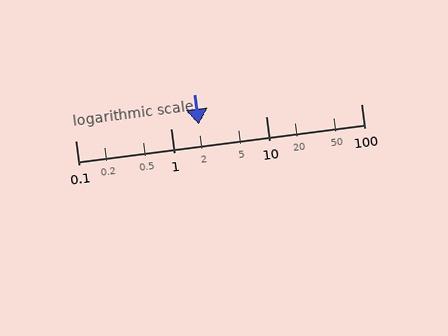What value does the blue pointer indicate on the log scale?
The pointer indicates approximately 2.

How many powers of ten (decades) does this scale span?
The scale spans 3 decades, from 0.1 to 100.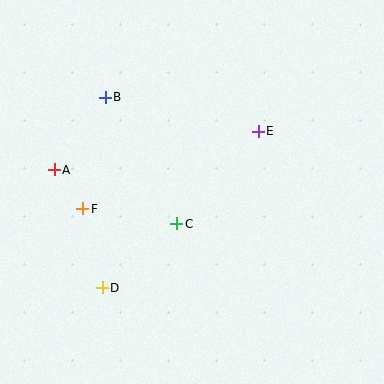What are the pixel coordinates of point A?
Point A is at (54, 170).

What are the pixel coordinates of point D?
Point D is at (102, 288).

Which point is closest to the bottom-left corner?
Point D is closest to the bottom-left corner.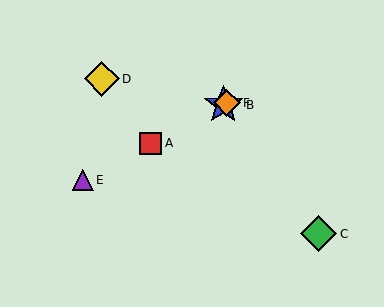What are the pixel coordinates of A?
Object A is at (151, 143).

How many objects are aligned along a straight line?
4 objects (A, B, E, F) are aligned along a straight line.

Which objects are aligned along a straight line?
Objects A, B, E, F are aligned along a straight line.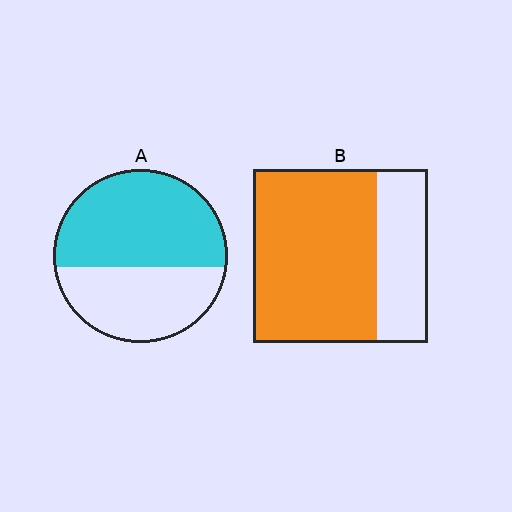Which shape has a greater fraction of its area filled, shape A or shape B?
Shape B.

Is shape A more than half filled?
Yes.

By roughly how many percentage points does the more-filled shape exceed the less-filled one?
By roughly 15 percentage points (B over A).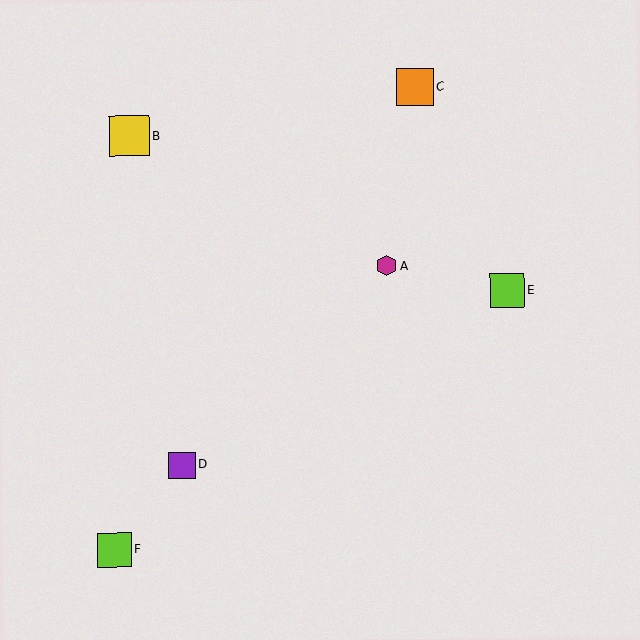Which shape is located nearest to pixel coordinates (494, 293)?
The lime square (labeled E) at (507, 291) is nearest to that location.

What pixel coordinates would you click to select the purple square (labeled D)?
Click at (182, 465) to select the purple square D.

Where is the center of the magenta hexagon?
The center of the magenta hexagon is at (387, 266).